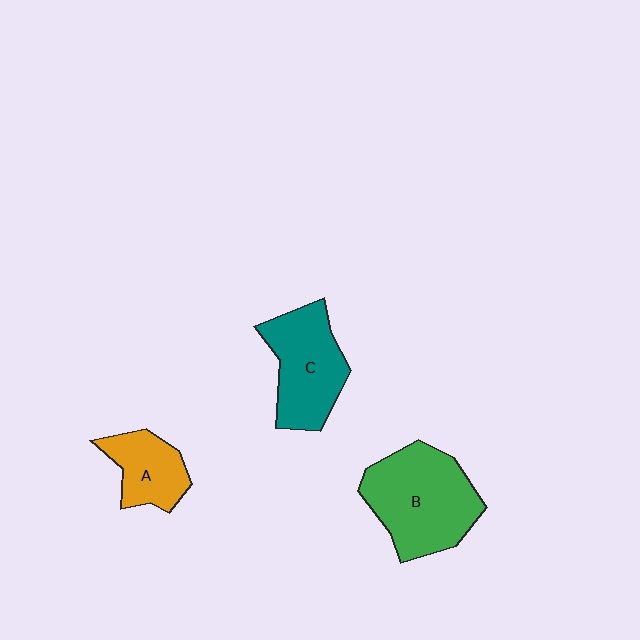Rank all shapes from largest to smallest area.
From largest to smallest: B (green), C (teal), A (orange).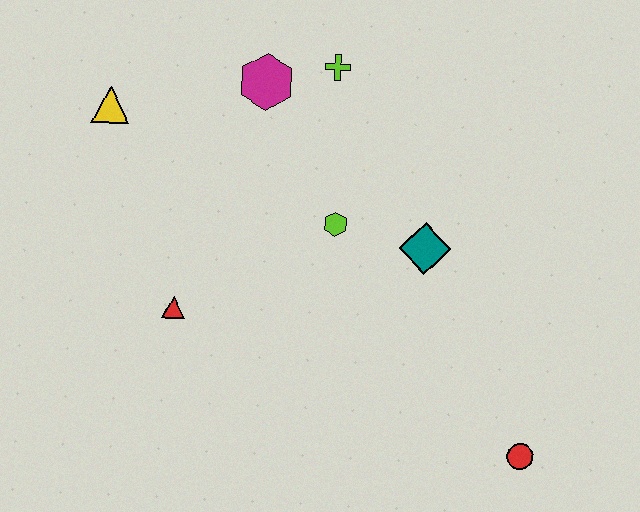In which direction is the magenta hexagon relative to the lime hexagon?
The magenta hexagon is above the lime hexagon.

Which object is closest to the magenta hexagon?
The lime cross is closest to the magenta hexagon.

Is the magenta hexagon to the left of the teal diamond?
Yes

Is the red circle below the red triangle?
Yes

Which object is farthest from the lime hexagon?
The red circle is farthest from the lime hexagon.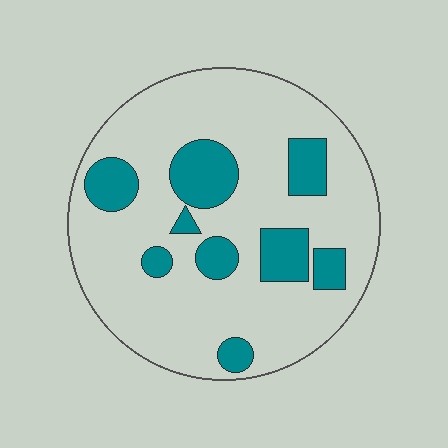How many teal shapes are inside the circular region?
9.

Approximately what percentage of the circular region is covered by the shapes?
Approximately 20%.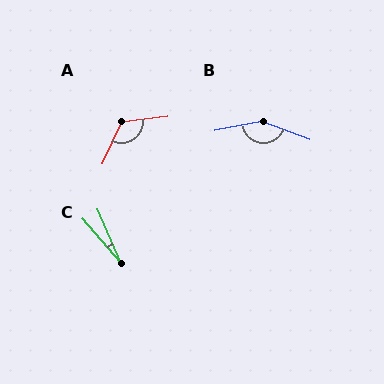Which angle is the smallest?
C, at approximately 18 degrees.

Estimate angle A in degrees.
Approximately 121 degrees.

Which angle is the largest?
B, at approximately 148 degrees.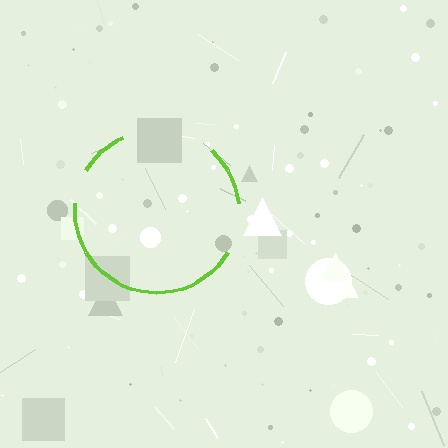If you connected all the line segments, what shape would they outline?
They would outline a circle.